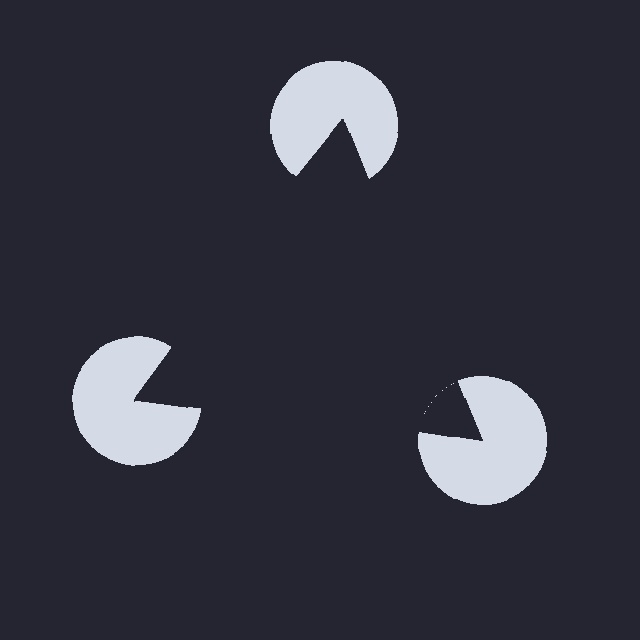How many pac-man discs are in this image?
There are 3 — one at each vertex of the illusory triangle.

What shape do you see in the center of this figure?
An illusory triangle — its edges are inferred from the aligned wedge cuts in the pac-man discs, not physically drawn.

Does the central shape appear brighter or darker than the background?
It typically appears slightly darker than the background, even though no actual brightness change is drawn.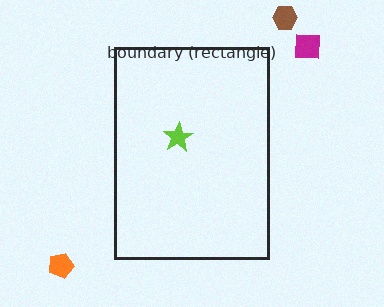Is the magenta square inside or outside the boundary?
Outside.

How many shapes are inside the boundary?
1 inside, 3 outside.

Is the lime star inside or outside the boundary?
Inside.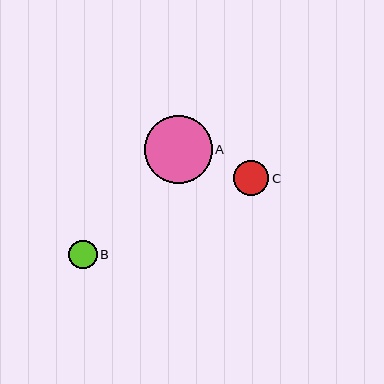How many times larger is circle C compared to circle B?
Circle C is approximately 1.2 times the size of circle B.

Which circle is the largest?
Circle A is the largest with a size of approximately 68 pixels.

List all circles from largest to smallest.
From largest to smallest: A, C, B.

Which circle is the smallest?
Circle B is the smallest with a size of approximately 28 pixels.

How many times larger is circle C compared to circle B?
Circle C is approximately 1.2 times the size of circle B.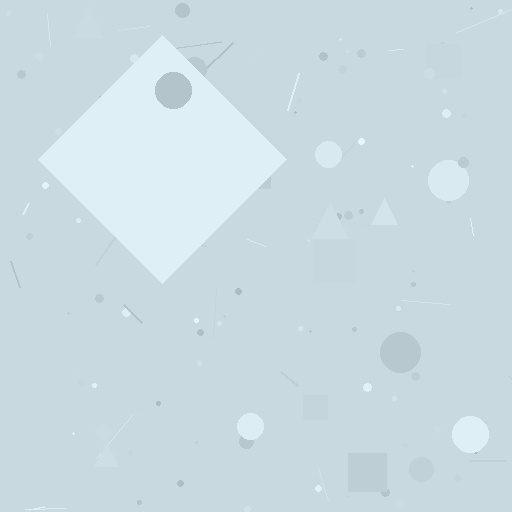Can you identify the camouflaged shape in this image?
The camouflaged shape is a diamond.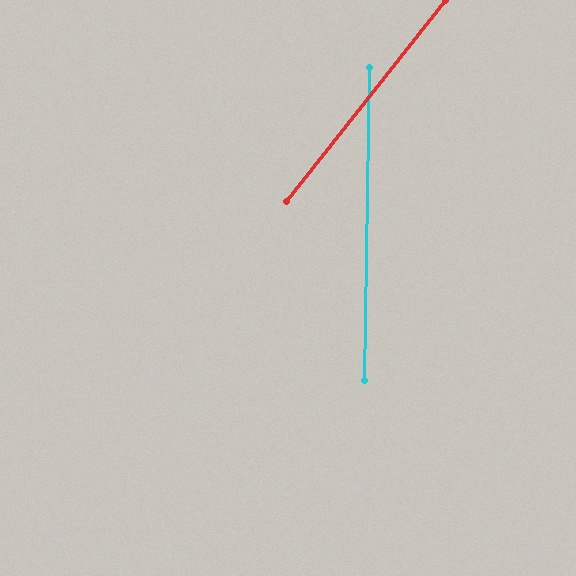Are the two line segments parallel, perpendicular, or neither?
Neither parallel nor perpendicular — they differ by about 37°.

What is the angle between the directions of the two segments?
Approximately 37 degrees.